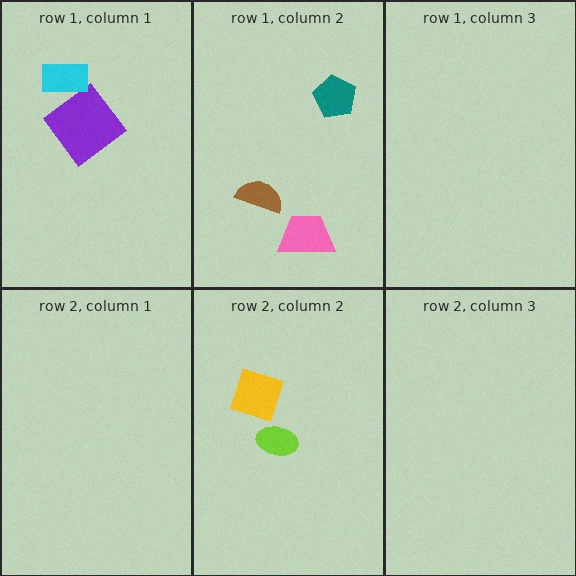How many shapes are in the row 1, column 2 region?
3.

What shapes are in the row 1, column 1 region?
The purple diamond, the cyan rectangle.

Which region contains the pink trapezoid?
The row 1, column 2 region.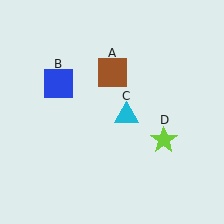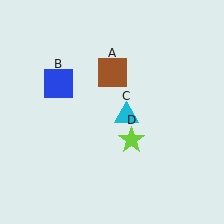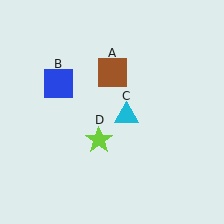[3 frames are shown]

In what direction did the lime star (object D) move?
The lime star (object D) moved left.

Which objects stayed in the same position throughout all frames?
Brown square (object A) and blue square (object B) and cyan triangle (object C) remained stationary.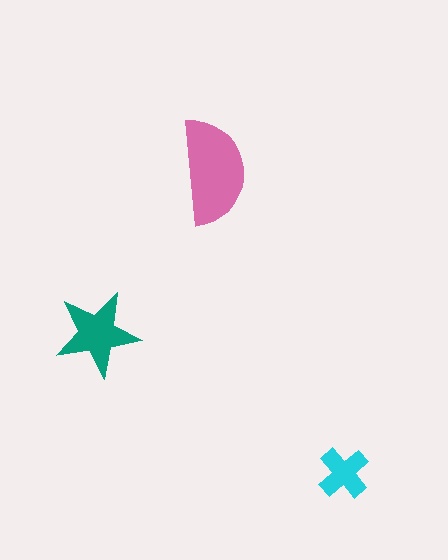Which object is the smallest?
The cyan cross.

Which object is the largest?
The pink semicircle.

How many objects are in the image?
There are 3 objects in the image.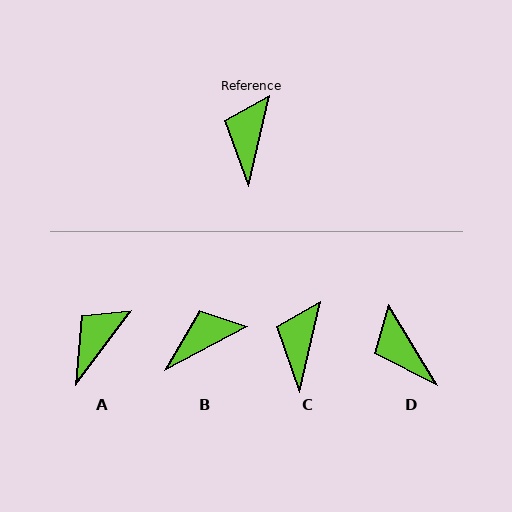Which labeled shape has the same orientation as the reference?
C.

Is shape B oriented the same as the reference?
No, it is off by about 49 degrees.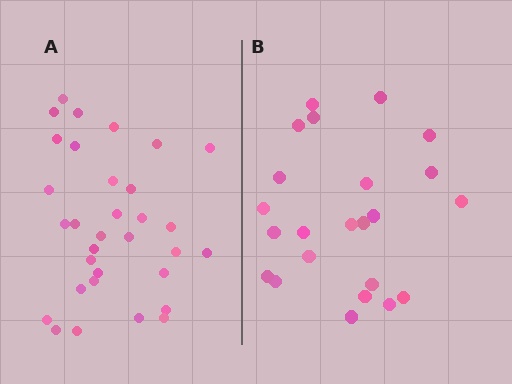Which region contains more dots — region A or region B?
Region A (the left region) has more dots.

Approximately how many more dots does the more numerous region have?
Region A has roughly 8 or so more dots than region B.